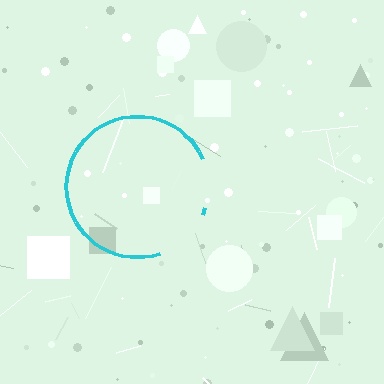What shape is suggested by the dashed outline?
The dashed outline suggests a circle.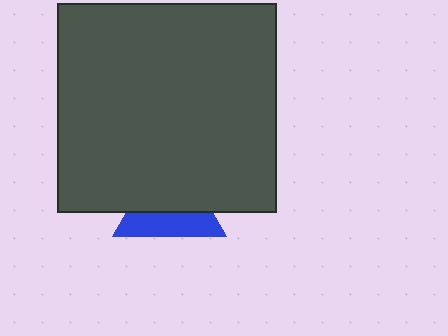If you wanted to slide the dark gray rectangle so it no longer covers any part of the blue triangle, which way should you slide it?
Slide it up — that is the most direct way to separate the two shapes.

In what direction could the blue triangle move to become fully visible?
The blue triangle could move down. That would shift it out from behind the dark gray rectangle entirely.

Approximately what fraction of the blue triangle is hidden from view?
Roughly 58% of the blue triangle is hidden behind the dark gray rectangle.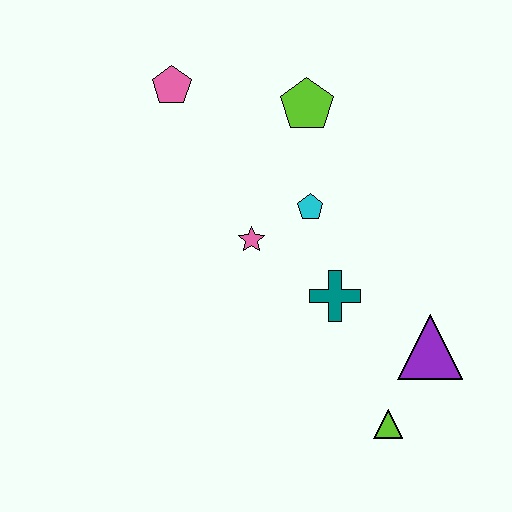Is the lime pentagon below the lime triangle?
No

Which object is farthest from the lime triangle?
The pink pentagon is farthest from the lime triangle.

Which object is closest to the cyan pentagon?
The pink star is closest to the cyan pentagon.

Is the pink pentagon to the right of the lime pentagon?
No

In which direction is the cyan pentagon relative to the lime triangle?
The cyan pentagon is above the lime triangle.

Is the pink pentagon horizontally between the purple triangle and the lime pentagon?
No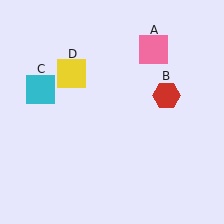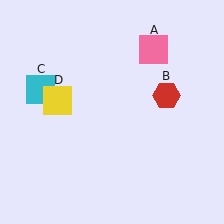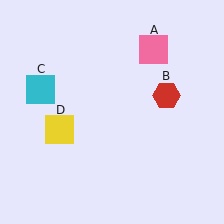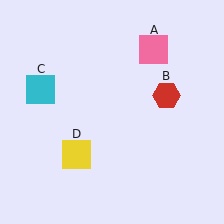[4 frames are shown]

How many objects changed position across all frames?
1 object changed position: yellow square (object D).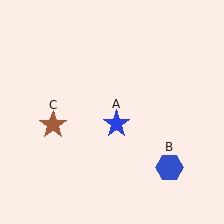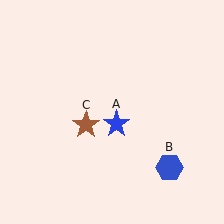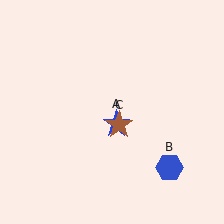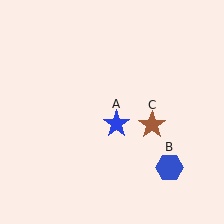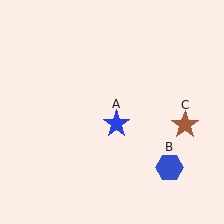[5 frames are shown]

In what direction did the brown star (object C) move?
The brown star (object C) moved right.